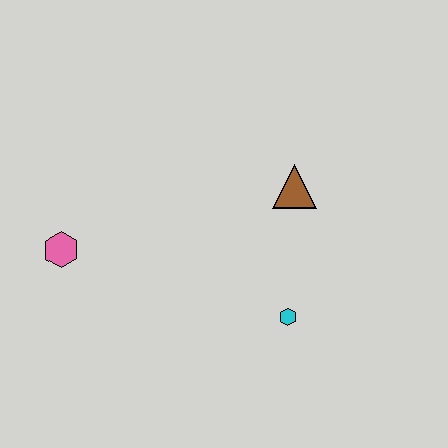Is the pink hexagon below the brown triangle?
Yes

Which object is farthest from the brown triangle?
The pink hexagon is farthest from the brown triangle.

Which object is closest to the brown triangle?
The cyan hexagon is closest to the brown triangle.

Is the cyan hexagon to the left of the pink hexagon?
No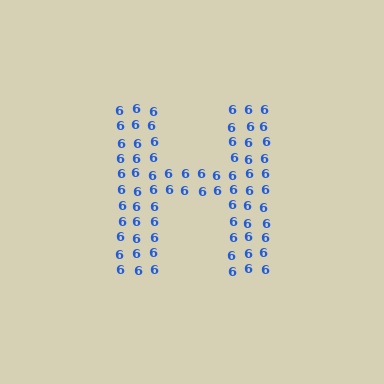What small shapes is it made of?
It is made of small digit 6's.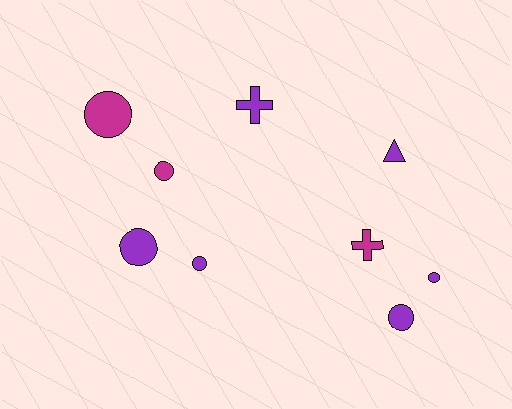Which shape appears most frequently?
Circle, with 6 objects.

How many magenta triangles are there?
There are no magenta triangles.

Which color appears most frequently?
Purple, with 6 objects.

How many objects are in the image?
There are 9 objects.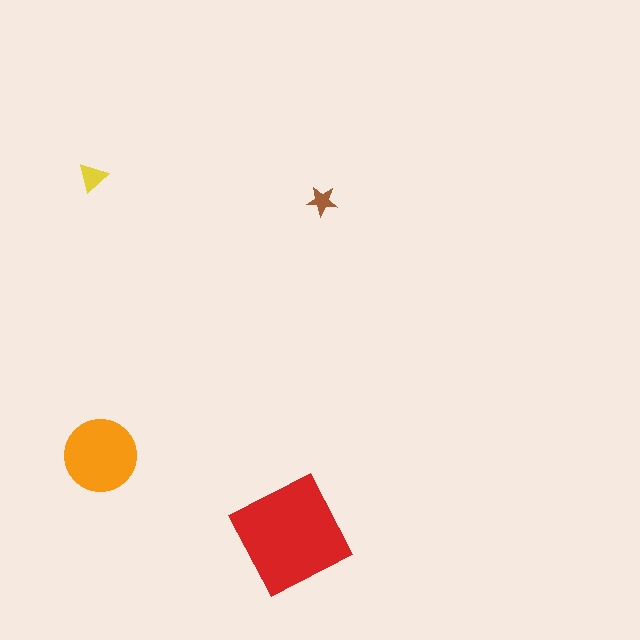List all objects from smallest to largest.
The brown star, the yellow triangle, the orange circle, the red square.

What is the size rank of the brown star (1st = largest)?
4th.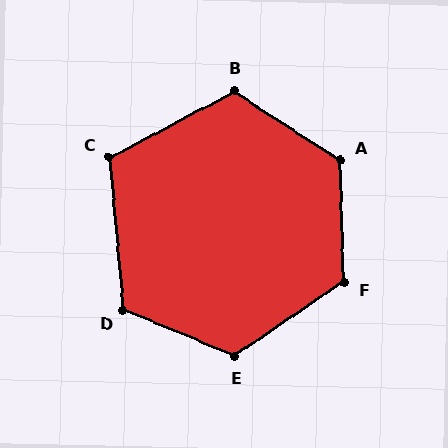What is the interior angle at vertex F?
Approximately 123 degrees (obtuse).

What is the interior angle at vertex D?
Approximately 118 degrees (obtuse).